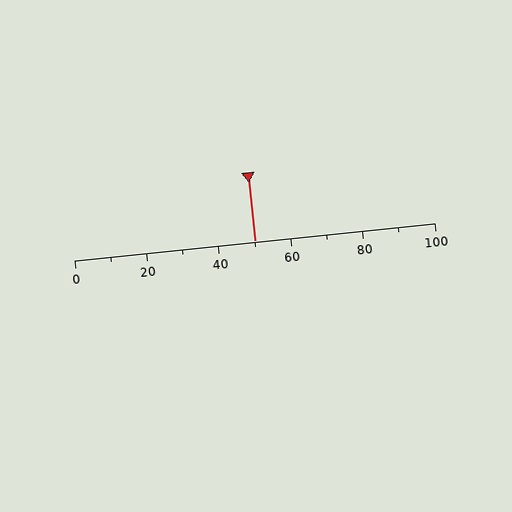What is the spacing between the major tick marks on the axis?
The major ticks are spaced 20 apart.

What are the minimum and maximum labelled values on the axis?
The axis runs from 0 to 100.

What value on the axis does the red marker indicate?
The marker indicates approximately 50.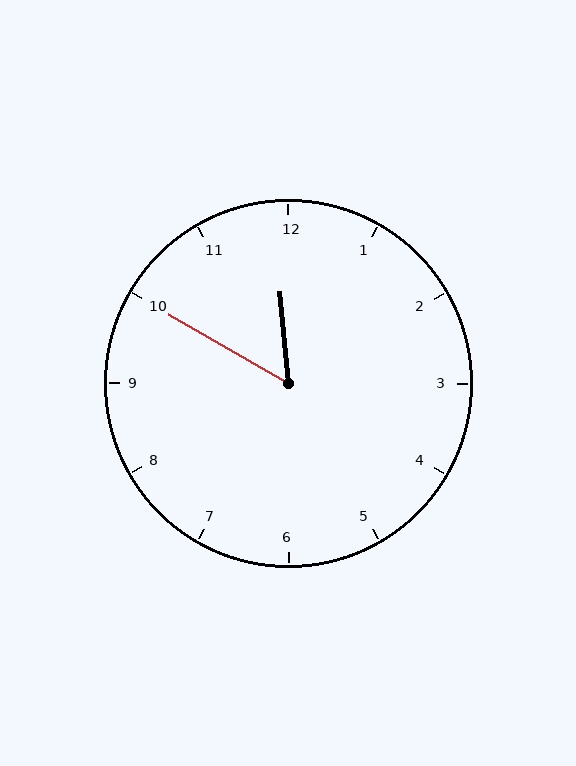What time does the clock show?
11:50.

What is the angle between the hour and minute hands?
Approximately 55 degrees.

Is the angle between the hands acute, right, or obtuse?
It is acute.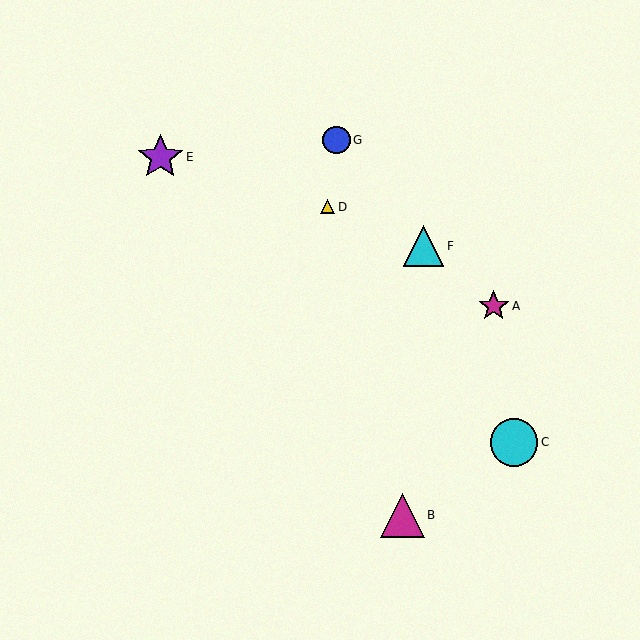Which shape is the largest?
The cyan circle (labeled C) is the largest.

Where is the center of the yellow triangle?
The center of the yellow triangle is at (328, 207).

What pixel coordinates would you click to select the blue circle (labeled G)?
Click at (336, 140) to select the blue circle G.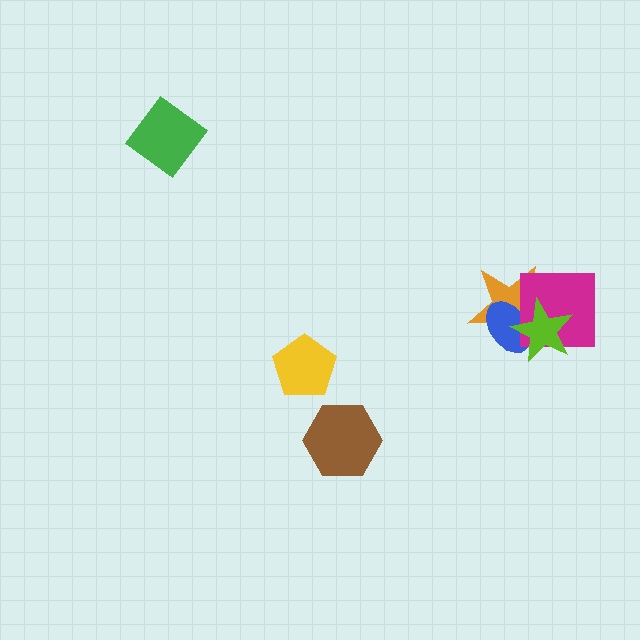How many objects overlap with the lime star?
3 objects overlap with the lime star.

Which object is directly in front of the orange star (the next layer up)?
The blue ellipse is directly in front of the orange star.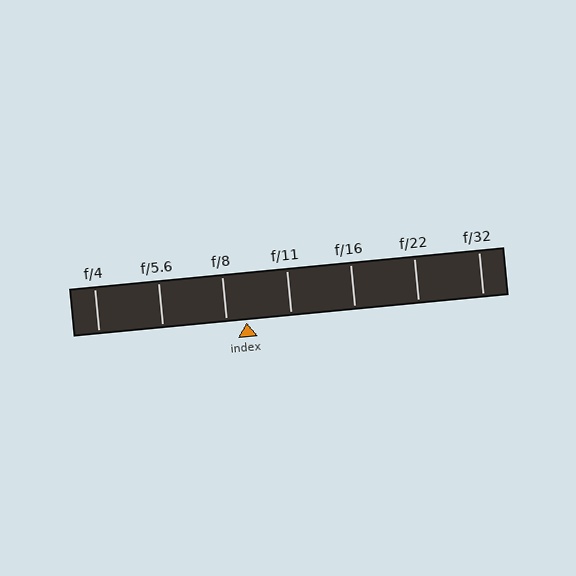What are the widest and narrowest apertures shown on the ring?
The widest aperture shown is f/4 and the narrowest is f/32.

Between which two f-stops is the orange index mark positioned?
The index mark is between f/8 and f/11.